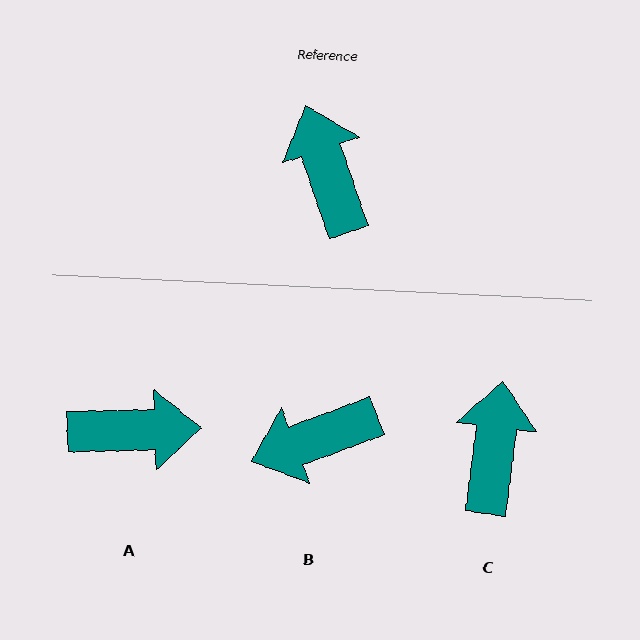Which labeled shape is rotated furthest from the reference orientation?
A, about 107 degrees away.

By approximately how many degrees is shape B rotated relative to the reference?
Approximately 92 degrees counter-clockwise.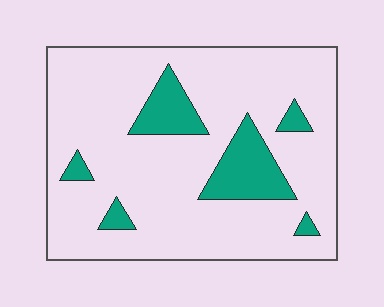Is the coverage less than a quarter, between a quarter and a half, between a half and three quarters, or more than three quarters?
Less than a quarter.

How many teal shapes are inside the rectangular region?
6.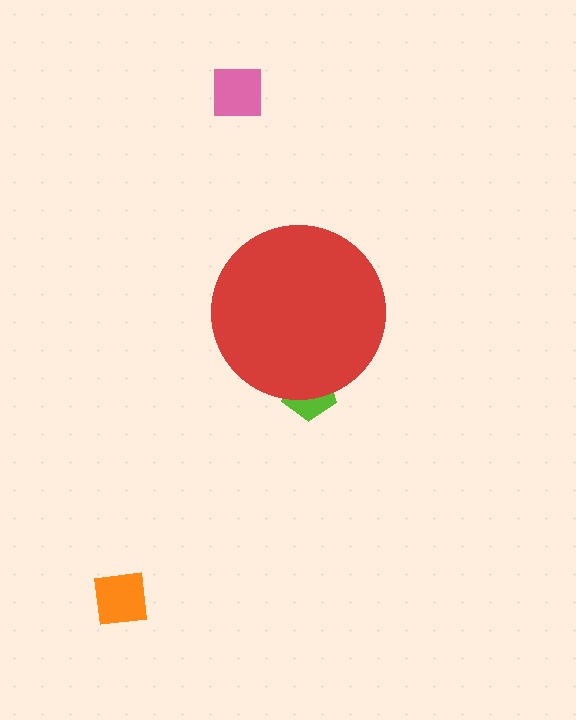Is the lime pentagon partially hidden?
Yes, the lime pentagon is partially hidden behind the red circle.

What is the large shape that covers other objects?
A red circle.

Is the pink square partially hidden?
No, the pink square is fully visible.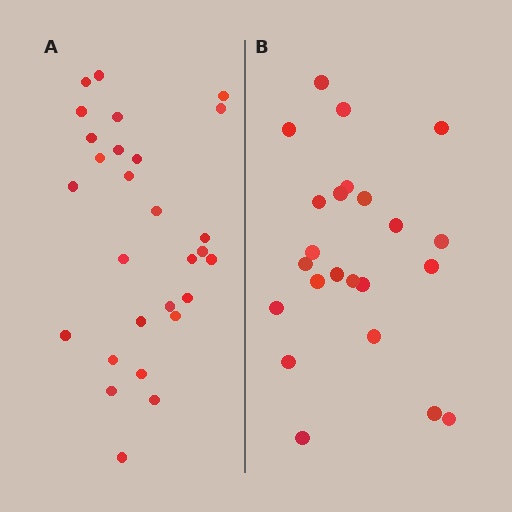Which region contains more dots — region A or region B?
Region A (the left region) has more dots.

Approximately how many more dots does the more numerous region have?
Region A has about 5 more dots than region B.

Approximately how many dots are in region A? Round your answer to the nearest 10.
About 30 dots. (The exact count is 28, which rounds to 30.)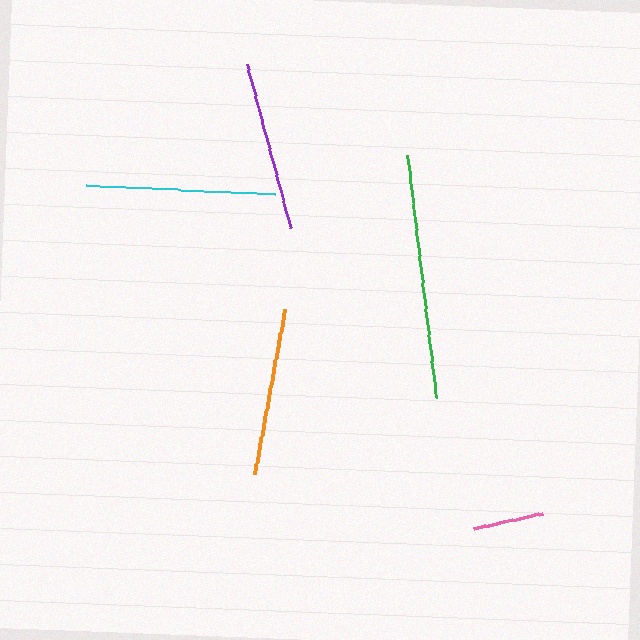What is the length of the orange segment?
The orange segment is approximately 168 pixels long.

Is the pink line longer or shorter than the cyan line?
The cyan line is longer than the pink line.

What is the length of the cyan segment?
The cyan segment is approximately 190 pixels long.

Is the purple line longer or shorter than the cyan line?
The cyan line is longer than the purple line.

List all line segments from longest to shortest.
From longest to shortest: green, cyan, purple, orange, pink.